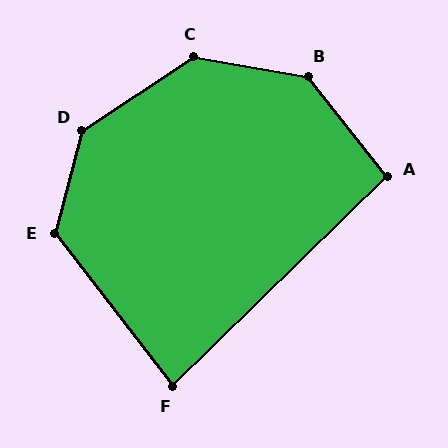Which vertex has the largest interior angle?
D, at approximately 139 degrees.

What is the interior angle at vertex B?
Approximately 138 degrees (obtuse).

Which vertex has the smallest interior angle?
F, at approximately 83 degrees.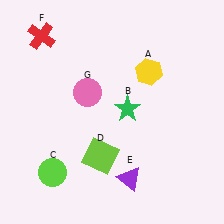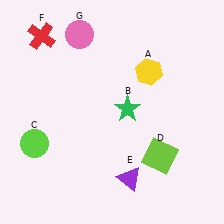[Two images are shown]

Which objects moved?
The objects that moved are: the lime circle (C), the lime square (D), the pink circle (G).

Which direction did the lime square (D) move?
The lime square (D) moved right.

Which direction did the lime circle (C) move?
The lime circle (C) moved up.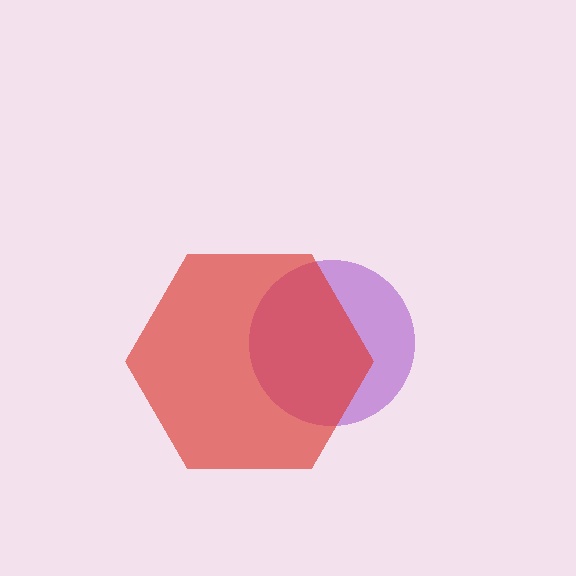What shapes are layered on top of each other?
The layered shapes are: a purple circle, a red hexagon.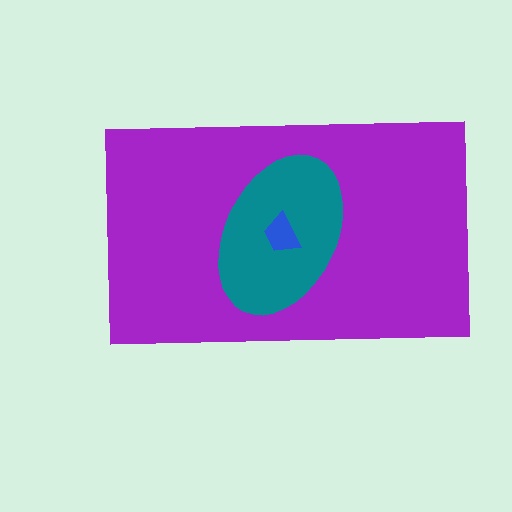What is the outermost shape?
The purple rectangle.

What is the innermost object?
The blue trapezoid.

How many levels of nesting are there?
3.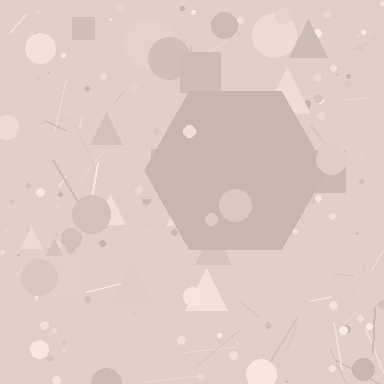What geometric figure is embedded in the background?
A hexagon is embedded in the background.